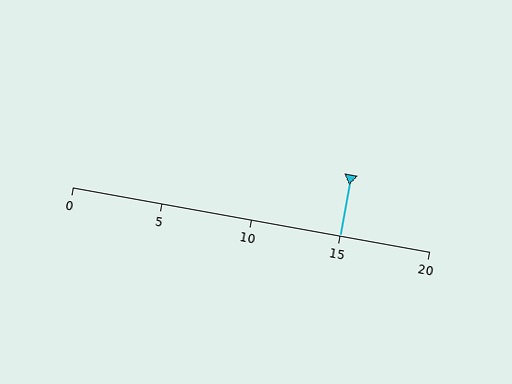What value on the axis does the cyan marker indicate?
The marker indicates approximately 15.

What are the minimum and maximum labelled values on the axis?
The axis runs from 0 to 20.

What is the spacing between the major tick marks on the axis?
The major ticks are spaced 5 apart.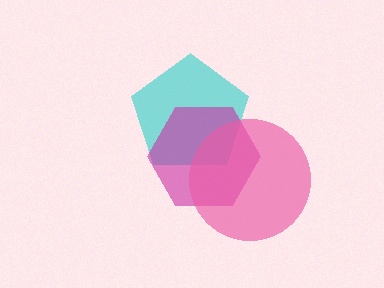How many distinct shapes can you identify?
There are 3 distinct shapes: a cyan pentagon, a magenta hexagon, a pink circle.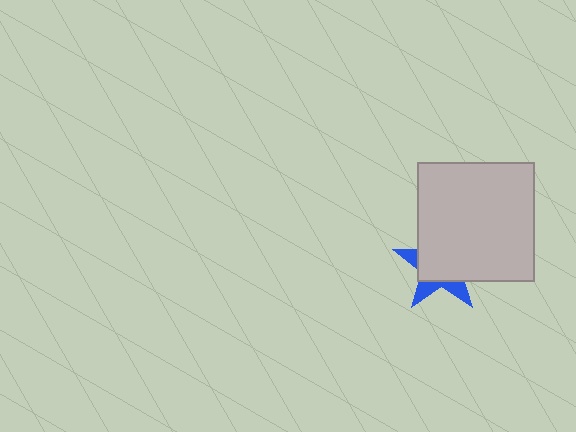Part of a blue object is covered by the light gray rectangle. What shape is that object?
It is a star.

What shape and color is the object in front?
The object in front is a light gray rectangle.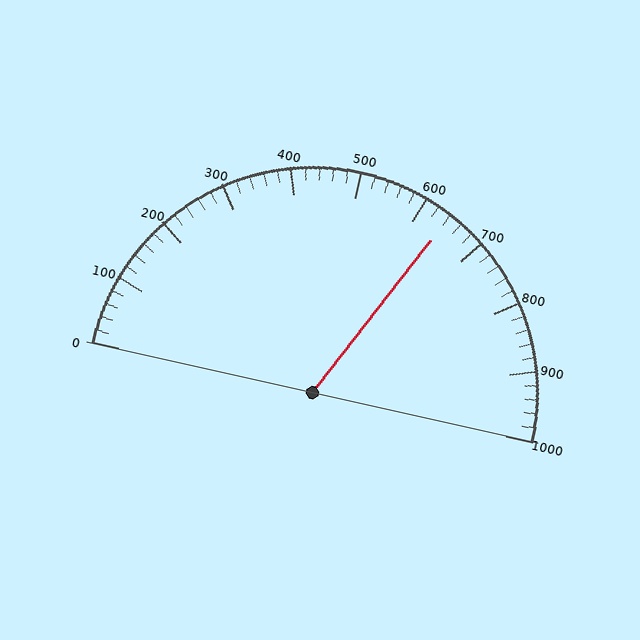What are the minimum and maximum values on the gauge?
The gauge ranges from 0 to 1000.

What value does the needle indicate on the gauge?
The needle indicates approximately 640.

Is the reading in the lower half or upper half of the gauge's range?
The reading is in the upper half of the range (0 to 1000).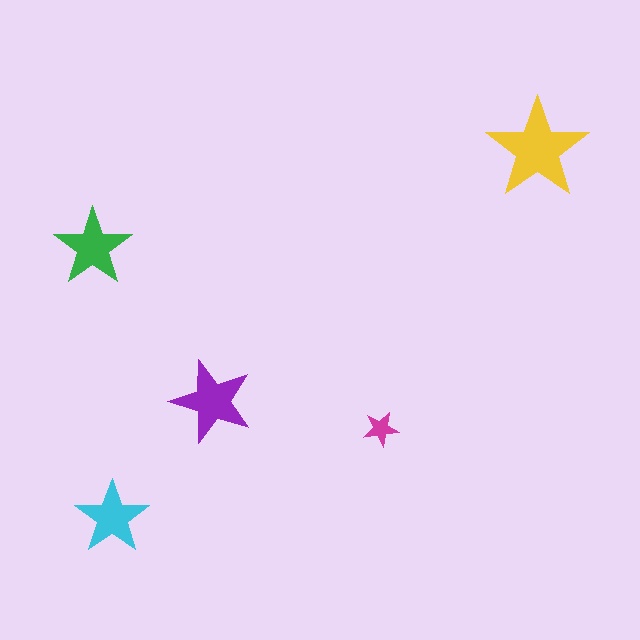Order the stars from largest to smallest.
the yellow one, the purple one, the green one, the cyan one, the magenta one.